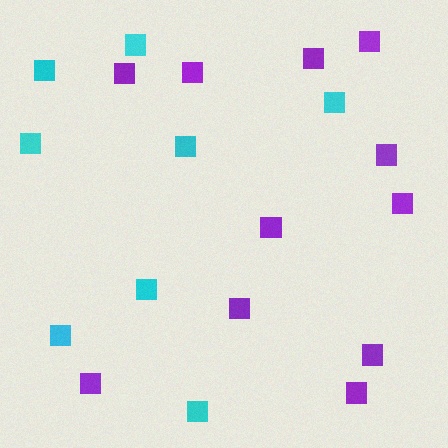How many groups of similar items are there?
There are 2 groups: one group of purple squares (11) and one group of cyan squares (8).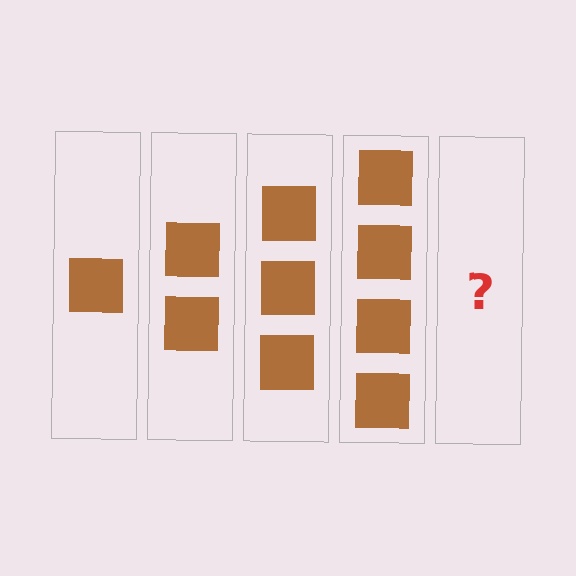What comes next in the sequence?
The next element should be 5 squares.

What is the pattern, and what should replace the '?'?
The pattern is that each step adds one more square. The '?' should be 5 squares.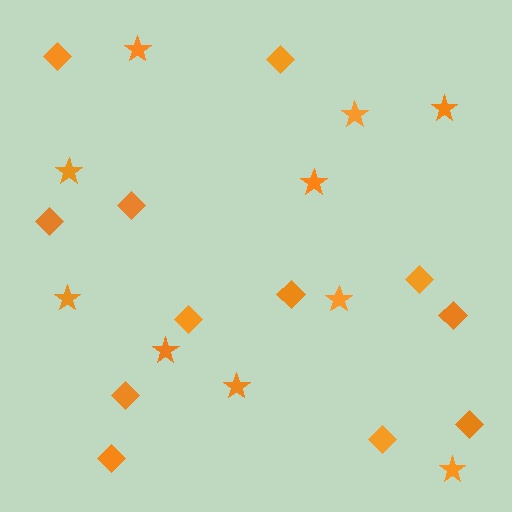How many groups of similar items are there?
There are 2 groups: one group of stars (10) and one group of diamonds (12).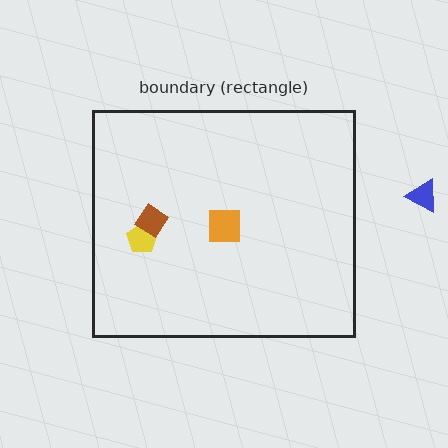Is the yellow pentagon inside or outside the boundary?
Inside.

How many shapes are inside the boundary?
3 inside, 1 outside.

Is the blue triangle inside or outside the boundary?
Outside.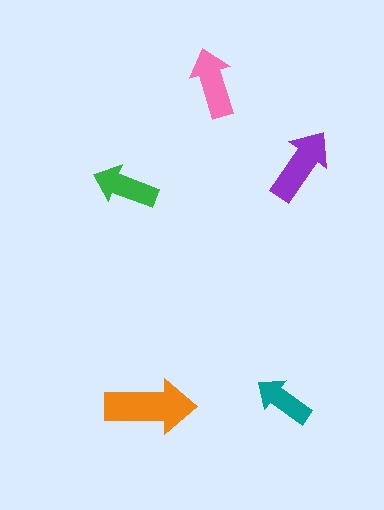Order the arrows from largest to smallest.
the orange one, the purple one, the pink one, the green one, the teal one.